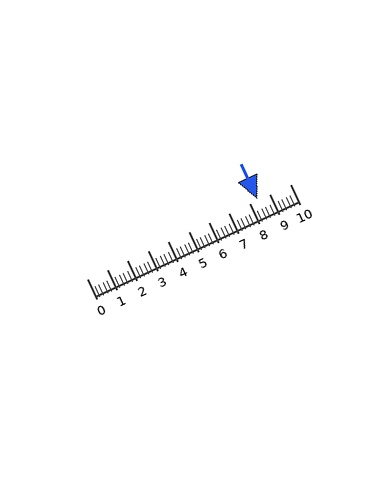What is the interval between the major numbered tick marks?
The major tick marks are spaced 1 units apart.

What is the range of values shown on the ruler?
The ruler shows values from 0 to 10.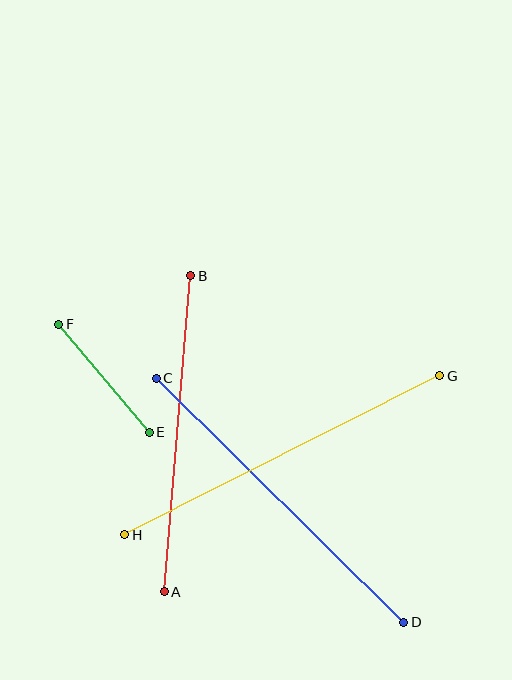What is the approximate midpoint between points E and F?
The midpoint is at approximately (104, 378) pixels.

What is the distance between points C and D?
The distance is approximately 347 pixels.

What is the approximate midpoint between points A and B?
The midpoint is at approximately (178, 434) pixels.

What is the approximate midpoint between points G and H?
The midpoint is at approximately (282, 455) pixels.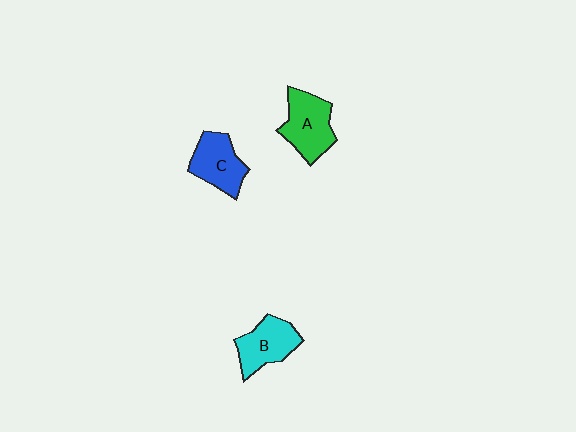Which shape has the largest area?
Shape A (green).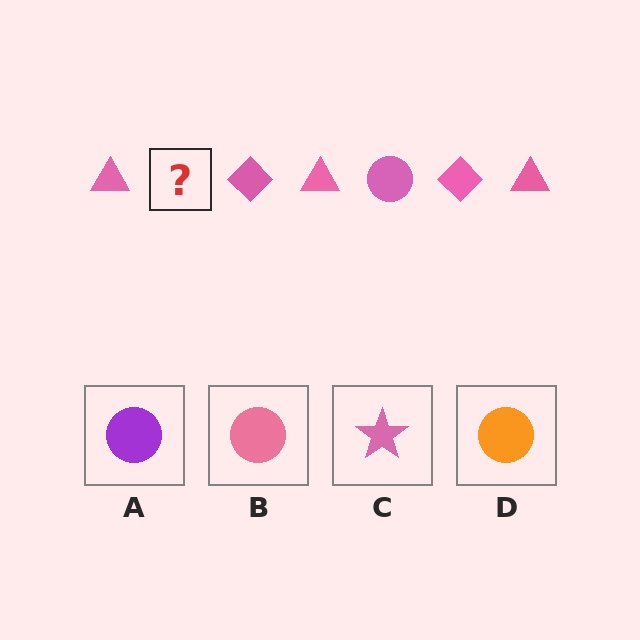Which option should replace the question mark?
Option B.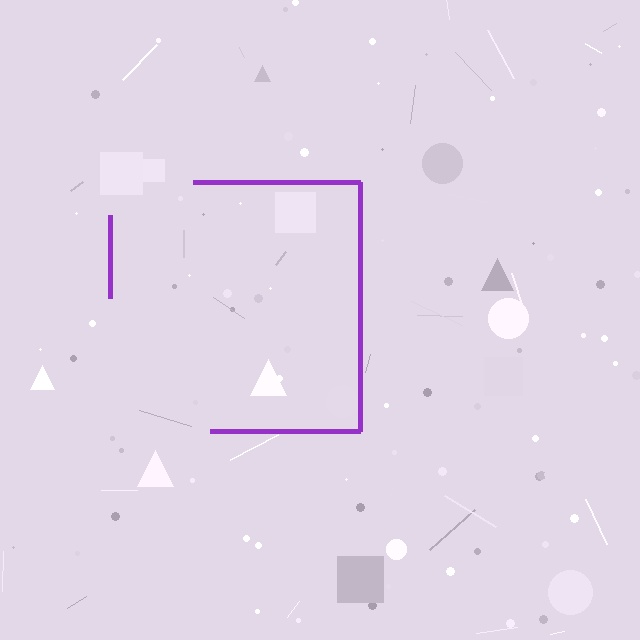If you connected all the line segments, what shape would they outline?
They would outline a square.